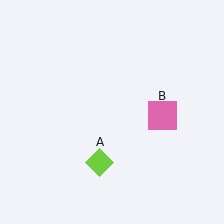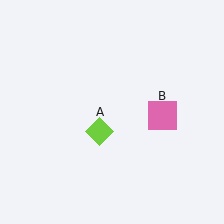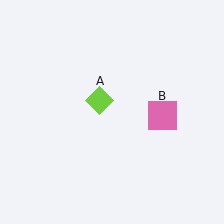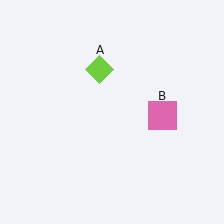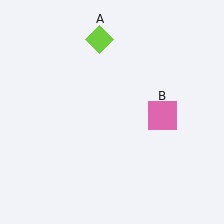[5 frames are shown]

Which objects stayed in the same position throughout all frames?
Pink square (object B) remained stationary.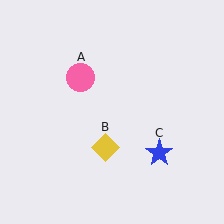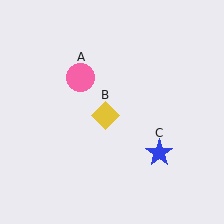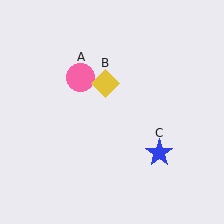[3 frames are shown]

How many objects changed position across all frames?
1 object changed position: yellow diamond (object B).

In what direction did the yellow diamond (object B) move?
The yellow diamond (object B) moved up.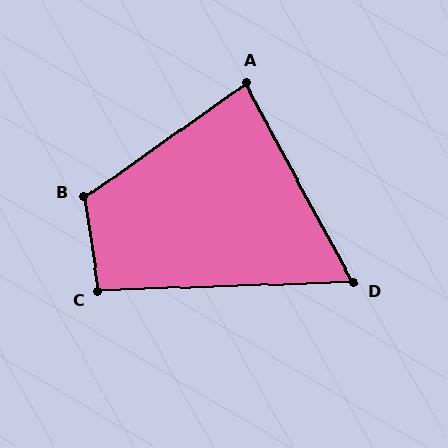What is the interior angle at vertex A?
Approximately 83 degrees (acute).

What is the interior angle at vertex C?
Approximately 97 degrees (obtuse).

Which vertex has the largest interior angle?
B, at approximately 117 degrees.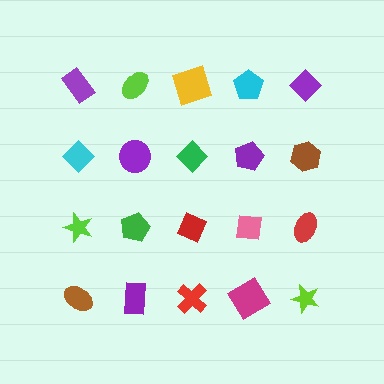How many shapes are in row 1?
5 shapes.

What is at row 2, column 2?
A purple circle.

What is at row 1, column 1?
A purple rectangle.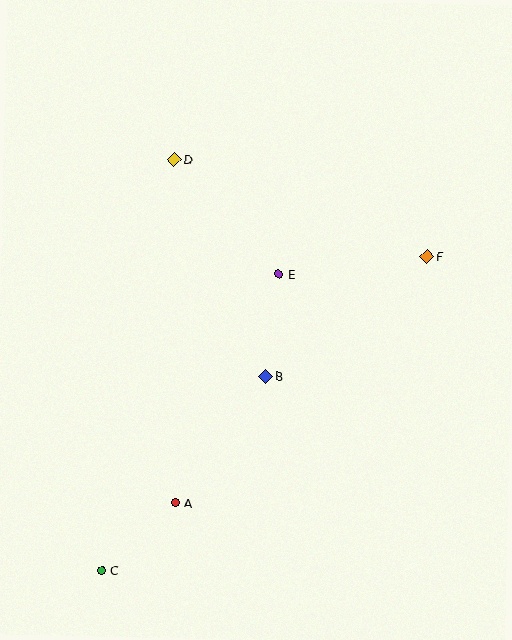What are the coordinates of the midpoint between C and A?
The midpoint between C and A is at (138, 537).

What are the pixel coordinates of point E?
Point E is at (279, 274).